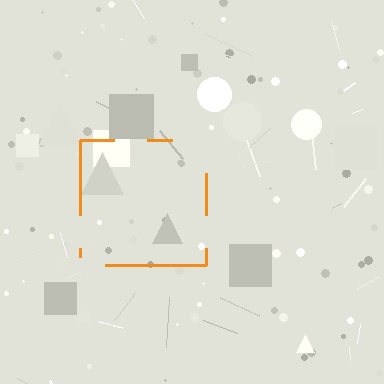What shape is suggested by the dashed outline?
The dashed outline suggests a square.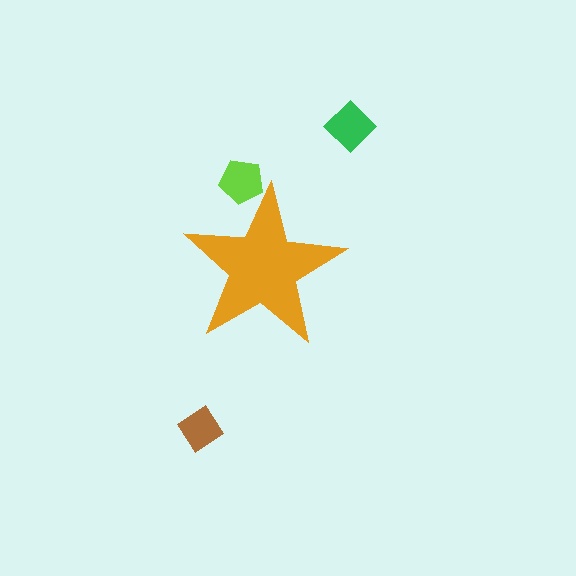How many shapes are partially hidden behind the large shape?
1 shape is partially hidden.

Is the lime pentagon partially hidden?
Yes, the lime pentagon is partially hidden behind the orange star.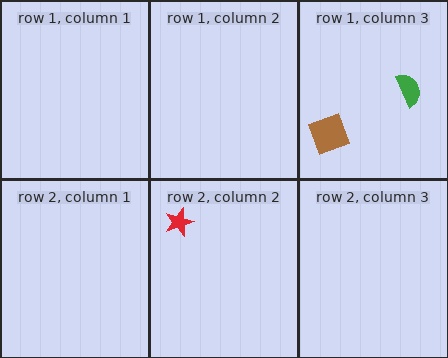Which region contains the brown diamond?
The row 1, column 3 region.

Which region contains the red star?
The row 2, column 2 region.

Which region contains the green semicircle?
The row 1, column 3 region.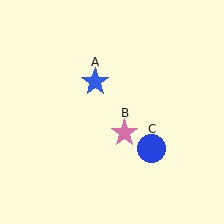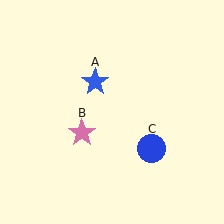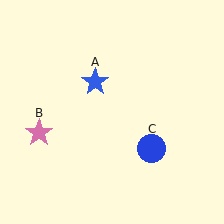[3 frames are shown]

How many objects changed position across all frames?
1 object changed position: pink star (object B).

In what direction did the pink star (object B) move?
The pink star (object B) moved left.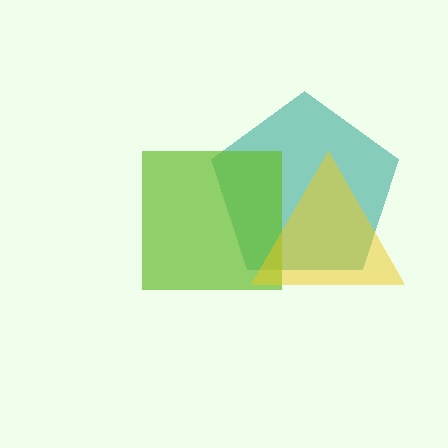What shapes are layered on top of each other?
The layered shapes are: a teal pentagon, a lime square, a yellow triangle.